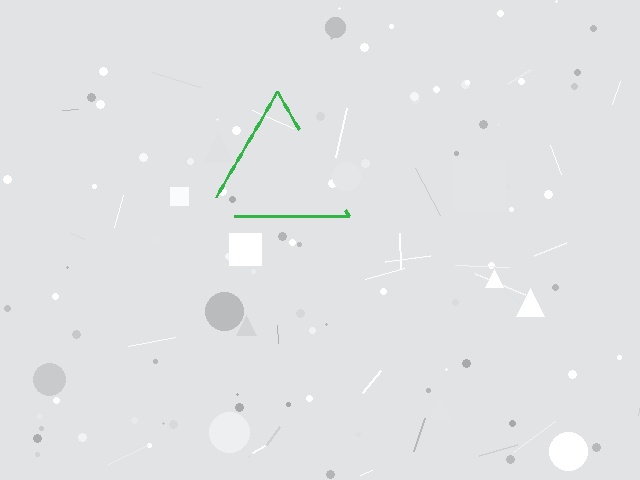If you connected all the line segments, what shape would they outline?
They would outline a triangle.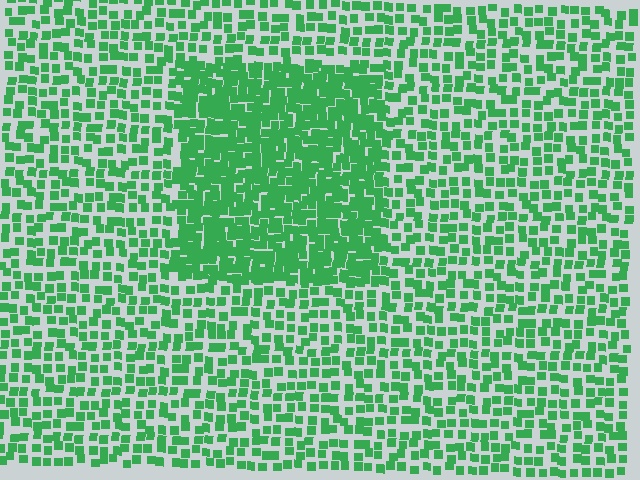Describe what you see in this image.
The image contains small green elements arranged at two different densities. A rectangle-shaped region is visible where the elements are more densely packed than the surrounding area.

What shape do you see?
I see a rectangle.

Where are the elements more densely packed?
The elements are more densely packed inside the rectangle boundary.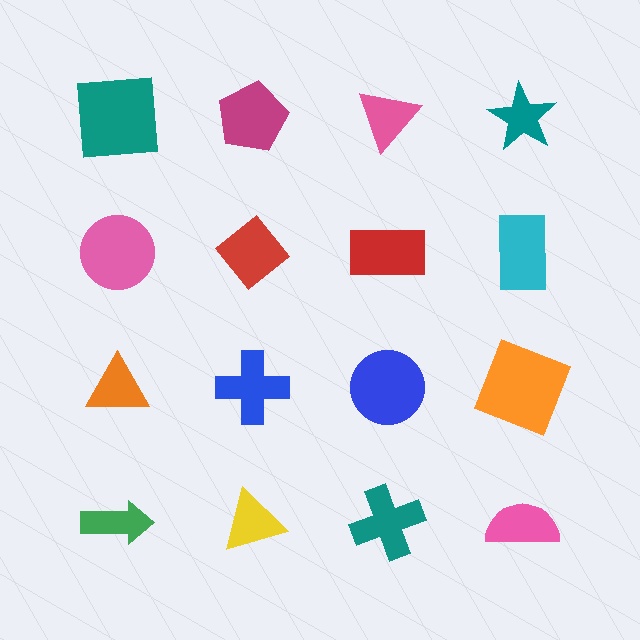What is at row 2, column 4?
A cyan rectangle.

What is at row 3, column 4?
An orange square.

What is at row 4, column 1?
A green arrow.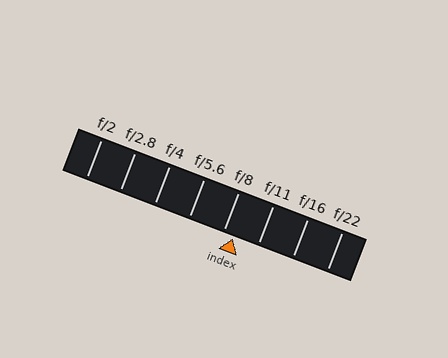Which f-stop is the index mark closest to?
The index mark is closest to f/8.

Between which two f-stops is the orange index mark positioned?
The index mark is between f/8 and f/11.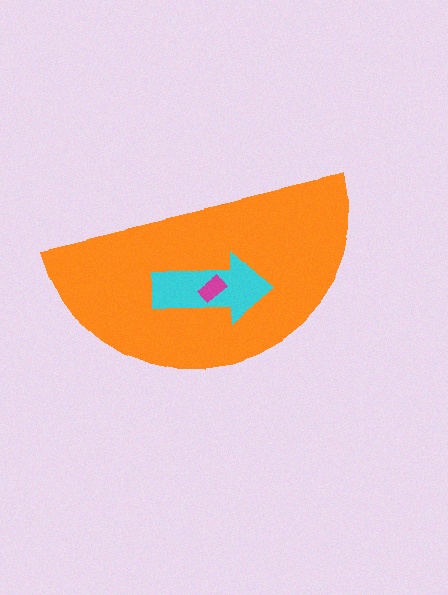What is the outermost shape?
The orange semicircle.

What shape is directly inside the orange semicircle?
The cyan arrow.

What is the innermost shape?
The magenta rectangle.